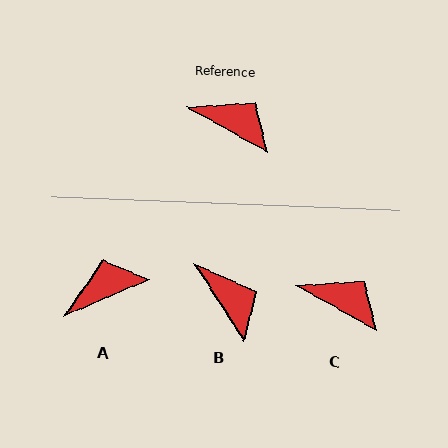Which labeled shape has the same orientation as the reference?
C.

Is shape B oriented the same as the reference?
No, it is off by about 27 degrees.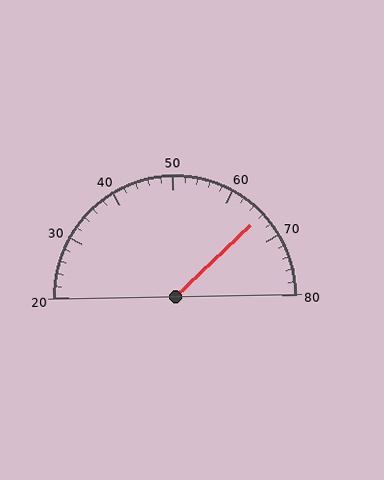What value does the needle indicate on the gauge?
The needle indicates approximately 66.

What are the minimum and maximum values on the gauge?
The gauge ranges from 20 to 80.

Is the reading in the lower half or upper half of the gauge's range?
The reading is in the upper half of the range (20 to 80).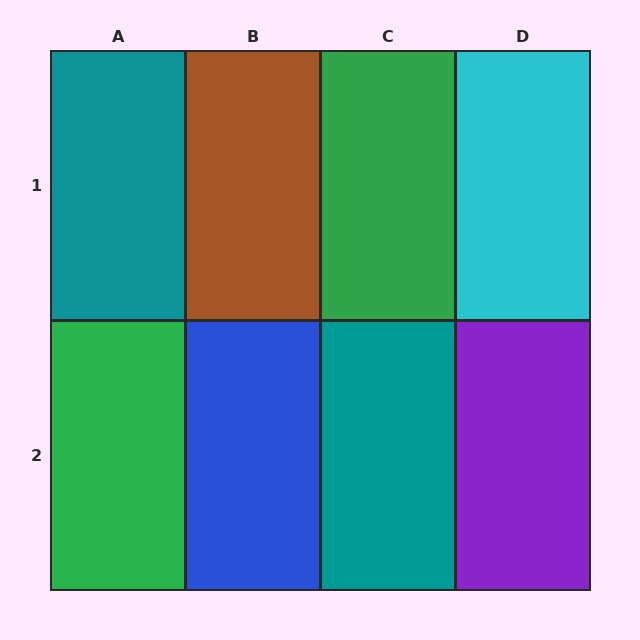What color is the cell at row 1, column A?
Teal.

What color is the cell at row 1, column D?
Cyan.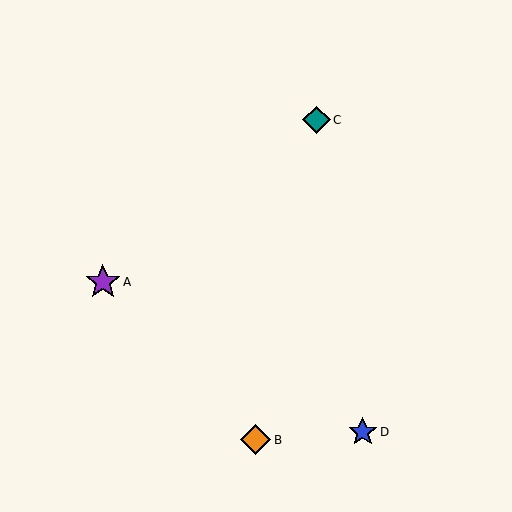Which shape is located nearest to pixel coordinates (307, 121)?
The teal diamond (labeled C) at (316, 120) is nearest to that location.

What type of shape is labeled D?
Shape D is a blue star.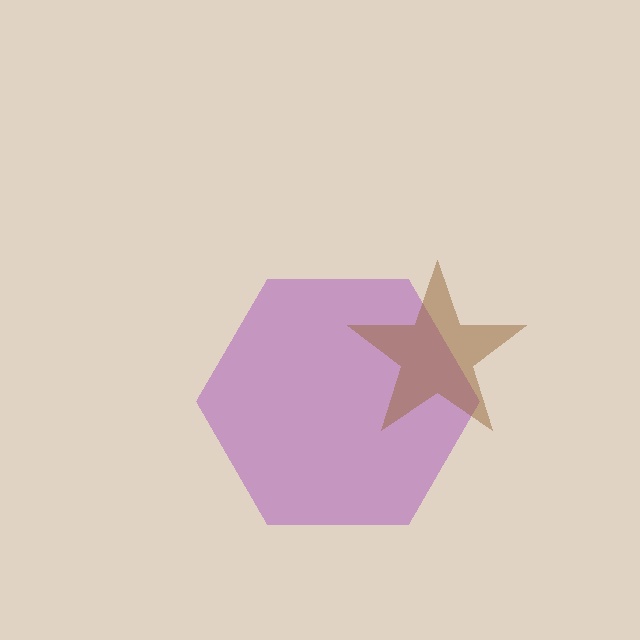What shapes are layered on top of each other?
The layered shapes are: a purple hexagon, a brown star.